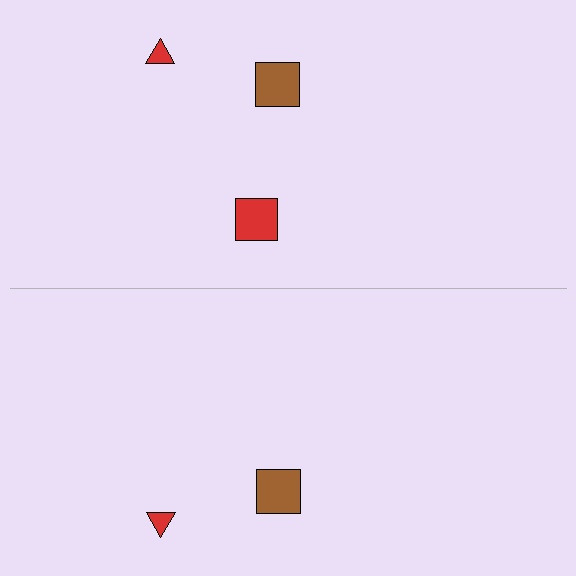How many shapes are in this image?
There are 5 shapes in this image.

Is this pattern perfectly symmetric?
No, the pattern is not perfectly symmetric. A red square is missing from the bottom side.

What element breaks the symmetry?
A red square is missing from the bottom side.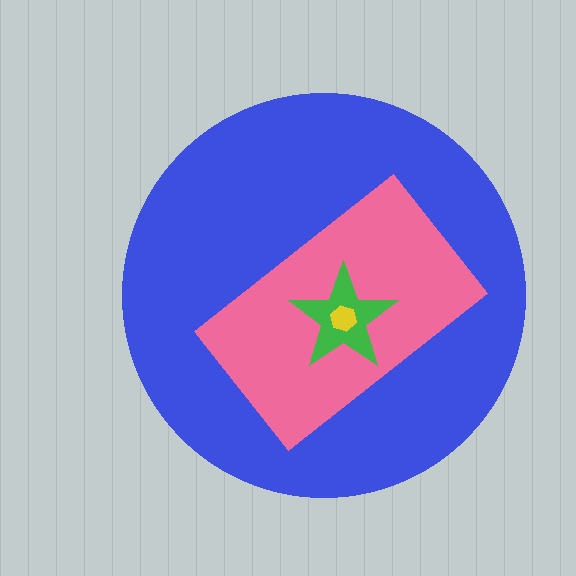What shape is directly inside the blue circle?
The pink rectangle.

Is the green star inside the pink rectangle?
Yes.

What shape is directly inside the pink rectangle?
The green star.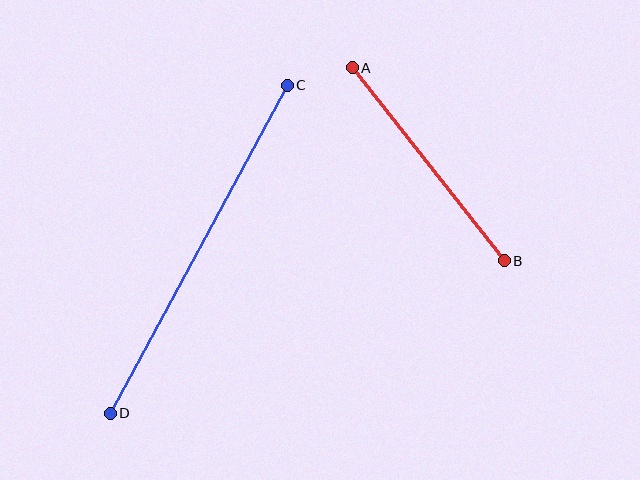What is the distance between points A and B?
The distance is approximately 246 pixels.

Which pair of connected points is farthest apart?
Points C and D are farthest apart.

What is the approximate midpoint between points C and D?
The midpoint is at approximately (199, 249) pixels.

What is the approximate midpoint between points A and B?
The midpoint is at approximately (428, 164) pixels.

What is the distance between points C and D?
The distance is approximately 373 pixels.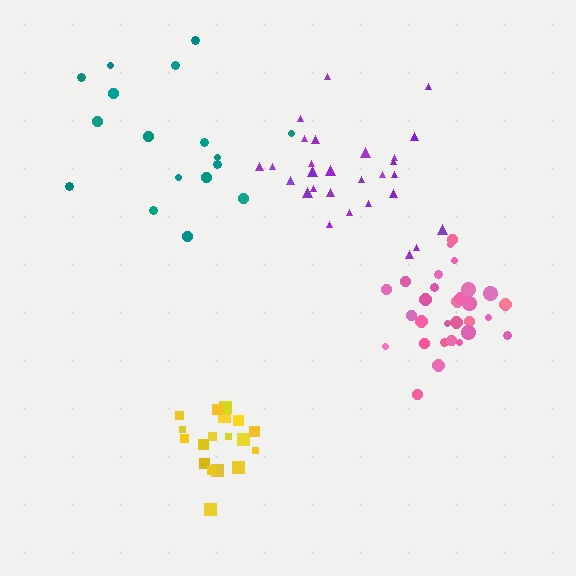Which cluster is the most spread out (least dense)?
Teal.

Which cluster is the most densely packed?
Pink.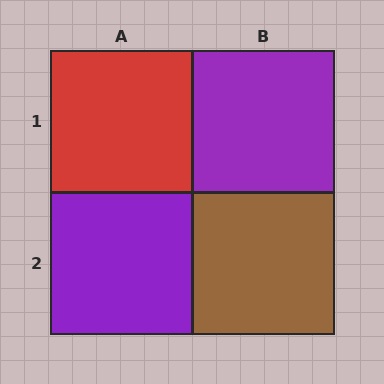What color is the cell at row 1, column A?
Red.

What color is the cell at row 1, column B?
Purple.